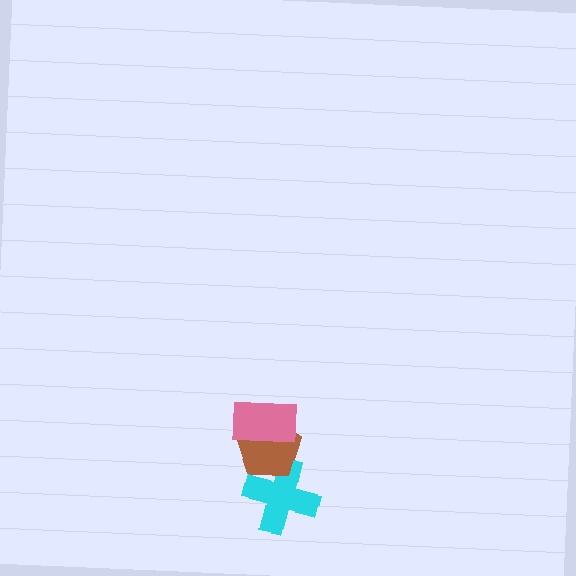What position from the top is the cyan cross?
The cyan cross is 3rd from the top.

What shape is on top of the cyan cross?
The brown pentagon is on top of the cyan cross.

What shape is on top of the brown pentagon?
The pink rectangle is on top of the brown pentagon.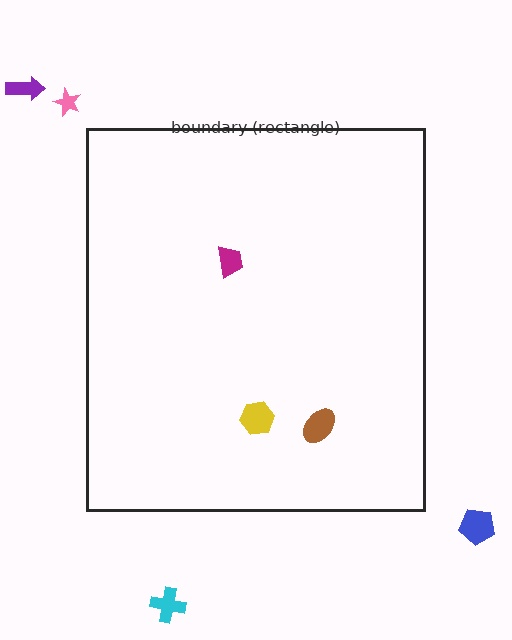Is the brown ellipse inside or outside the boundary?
Inside.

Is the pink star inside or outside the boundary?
Outside.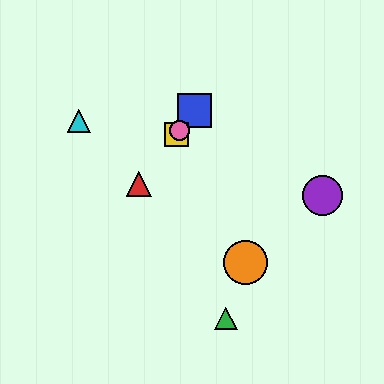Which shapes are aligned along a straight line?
The red triangle, the blue square, the yellow square, the pink circle are aligned along a straight line.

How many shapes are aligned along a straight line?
4 shapes (the red triangle, the blue square, the yellow square, the pink circle) are aligned along a straight line.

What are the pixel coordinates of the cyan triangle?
The cyan triangle is at (79, 121).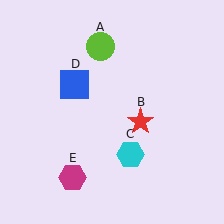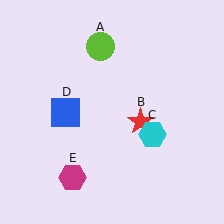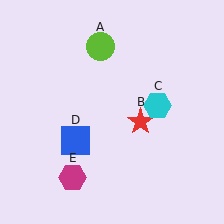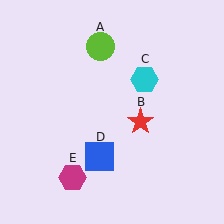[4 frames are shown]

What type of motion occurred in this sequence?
The cyan hexagon (object C), blue square (object D) rotated counterclockwise around the center of the scene.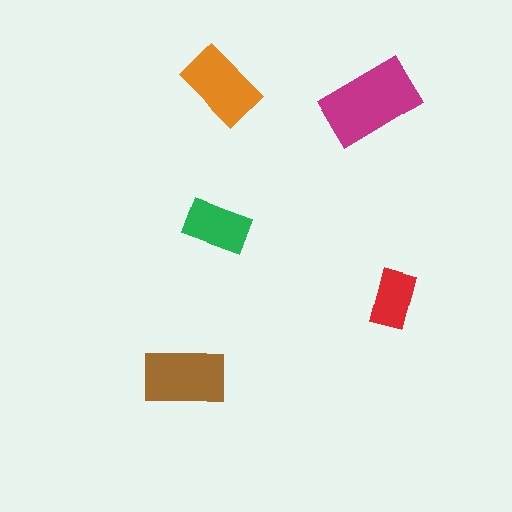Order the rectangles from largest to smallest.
the magenta one, the brown one, the orange one, the green one, the red one.